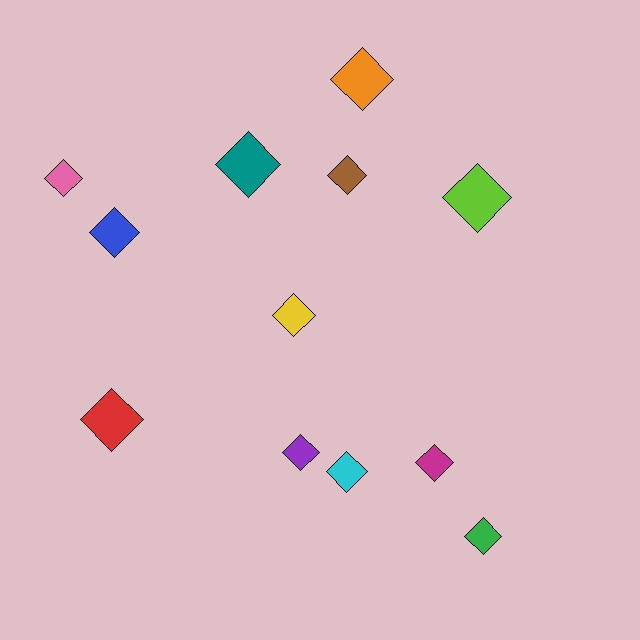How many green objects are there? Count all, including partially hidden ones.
There is 1 green object.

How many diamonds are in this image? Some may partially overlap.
There are 12 diamonds.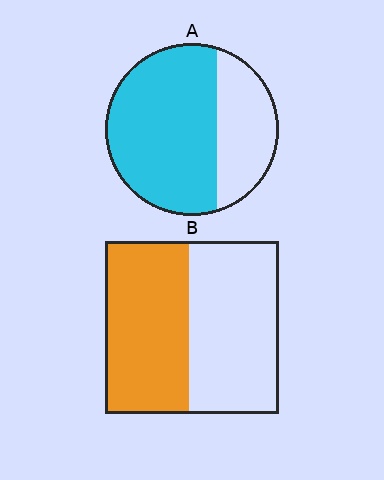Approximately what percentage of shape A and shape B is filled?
A is approximately 70% and B is approximately 50%.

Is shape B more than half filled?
Roughly half.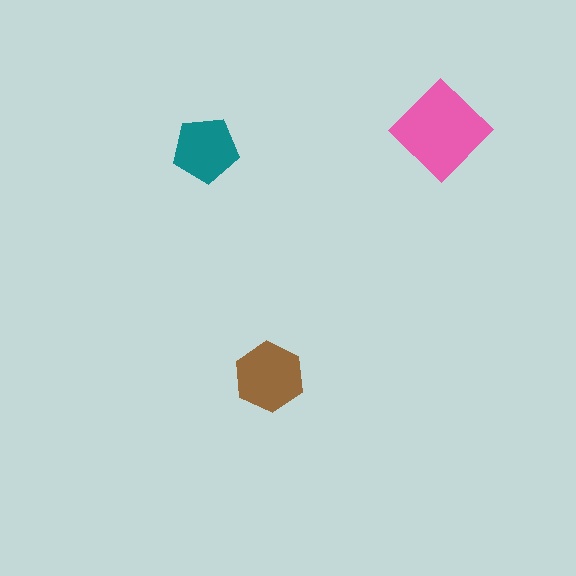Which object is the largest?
The pink diamond.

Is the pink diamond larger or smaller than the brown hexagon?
Larger.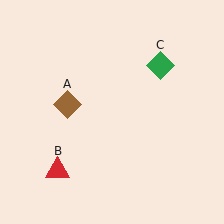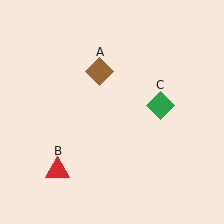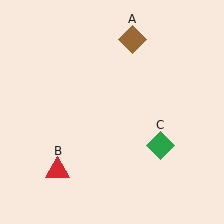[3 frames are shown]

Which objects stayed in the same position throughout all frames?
Red triangle (object B) remained stationary.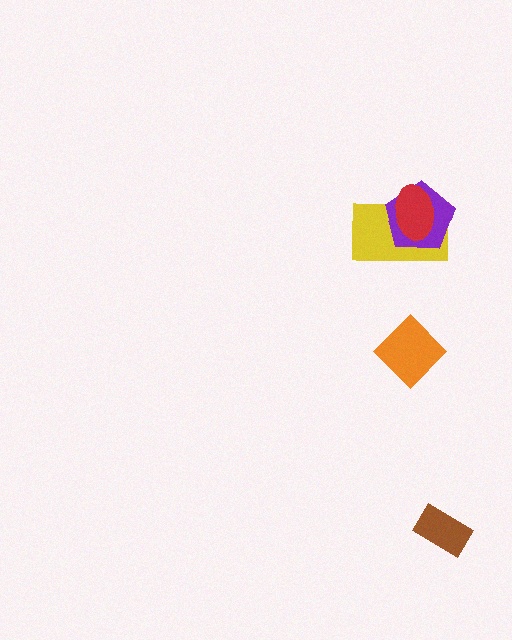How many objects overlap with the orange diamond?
0 objects overlap with the orange diamond.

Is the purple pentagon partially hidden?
Yes, it is partially covered by another shape.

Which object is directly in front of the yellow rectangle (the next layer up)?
The purple pentagon is directly in front of the yellow rectangle.